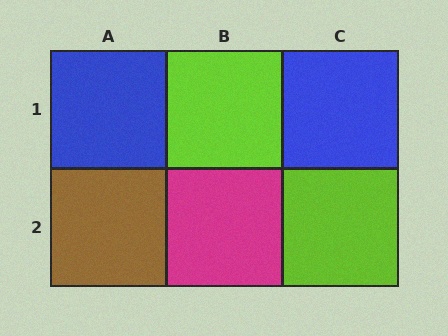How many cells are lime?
2 cells are lime.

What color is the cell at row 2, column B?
Magenta.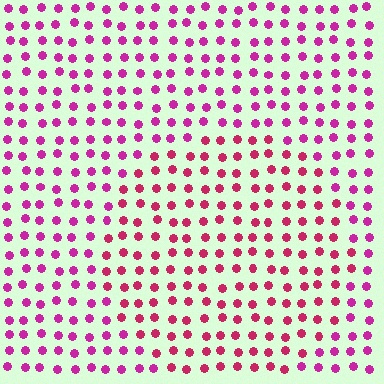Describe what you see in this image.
The image is filled with small magenta elements in a uniform arrangement. A circle-shaped region is visible where the elements are tinted to a slightly different hue, forming a subtle color boundary.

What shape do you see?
I see a circle.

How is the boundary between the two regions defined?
The boundary is defined purely by a slight shift in hue (about 24 degrees). Spacing, size, and orientation are identical on both sides.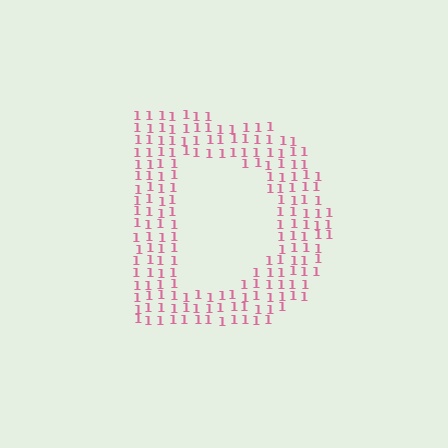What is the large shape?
The large shape is the letter D.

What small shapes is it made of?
It is made of small digit 1's.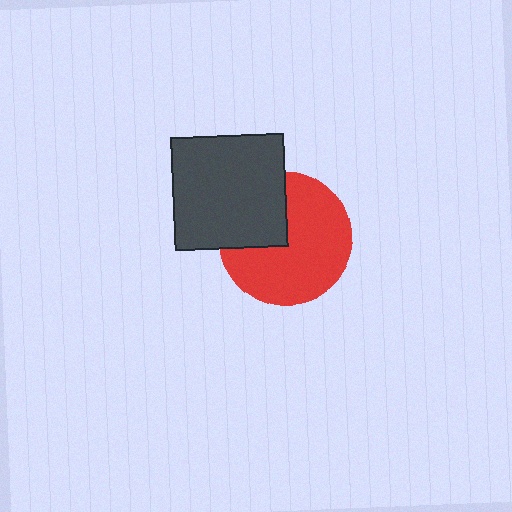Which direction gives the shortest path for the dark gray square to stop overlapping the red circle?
Moving toward the upper-left gives the shortest separation.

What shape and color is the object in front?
The object in front is a dark gray square.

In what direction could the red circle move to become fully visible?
The red circle could move toward the lower-right. That would shift it out from behind the dark gray square entirely.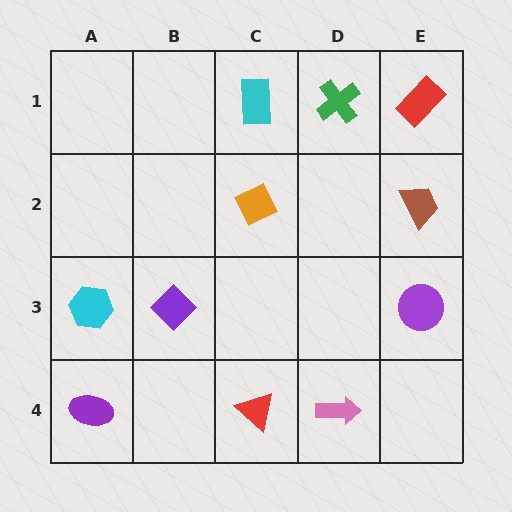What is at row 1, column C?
A cyan rectangle.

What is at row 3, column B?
A purple diamond.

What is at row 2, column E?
A brown trapezoid.